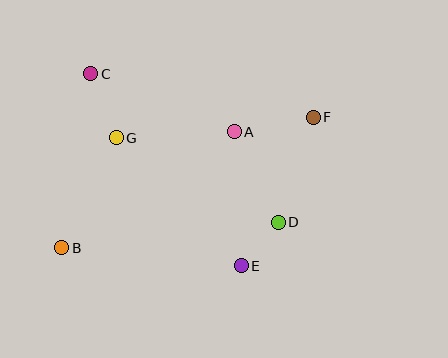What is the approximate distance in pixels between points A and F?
The distance between A and F is approximately 80 pixels.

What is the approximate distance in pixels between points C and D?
The distance between C and D is approximately 239 pixels.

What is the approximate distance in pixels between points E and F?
The distance between E and F is approximately 165 pixels.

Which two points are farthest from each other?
Points B and F are farthest from each other.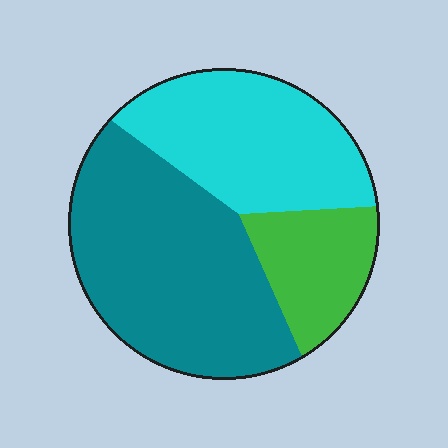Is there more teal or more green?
Teal.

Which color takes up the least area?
Green, at roughly 15%.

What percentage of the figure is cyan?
Cyan covers about 35% of the figure.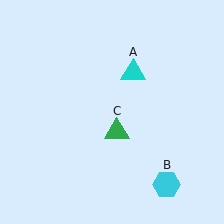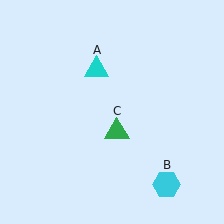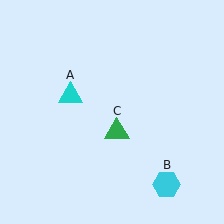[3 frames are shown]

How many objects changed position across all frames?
1 object changed position: cyan triangle (object A).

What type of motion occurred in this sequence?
The cyan triangle (object A) rotated counterclockwise around the center of the scene.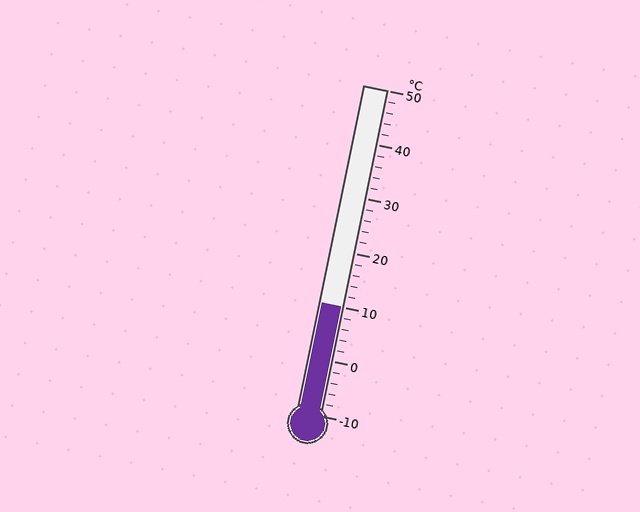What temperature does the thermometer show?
The thermometer shows approximately 10°C.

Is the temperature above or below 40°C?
The temperature is below 40°C.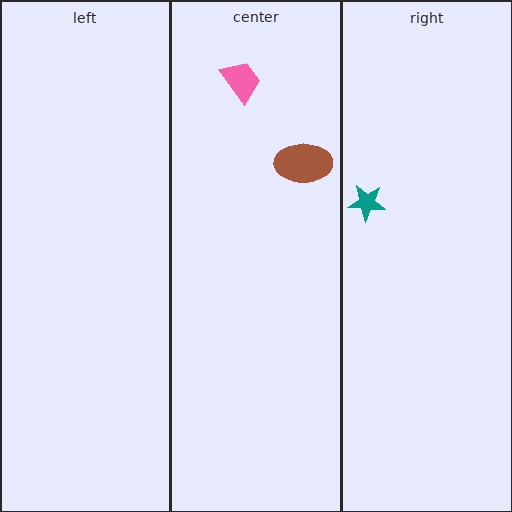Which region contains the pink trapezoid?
The center region.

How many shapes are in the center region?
2.